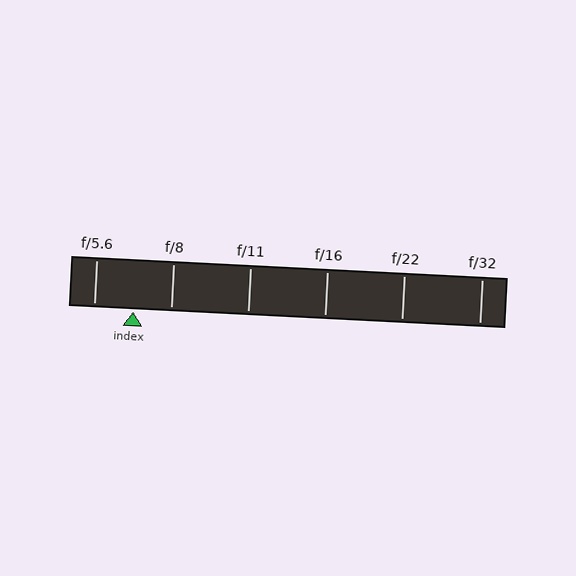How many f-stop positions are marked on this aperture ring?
There are 6 f-stop positions marked.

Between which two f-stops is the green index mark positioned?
The index mark is between f/5.6 and f/8.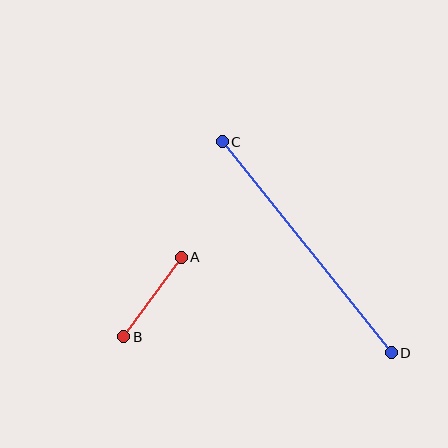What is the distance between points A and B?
The distance is approximately 98 pixels.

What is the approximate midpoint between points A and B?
The midpoint is at approximately (153, 297) pixels.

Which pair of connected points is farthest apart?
Points C and D are farthest apart.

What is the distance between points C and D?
The distance is approximately 270 pixels.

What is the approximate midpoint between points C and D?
The midpoint is at approximately (307, 247) pixels.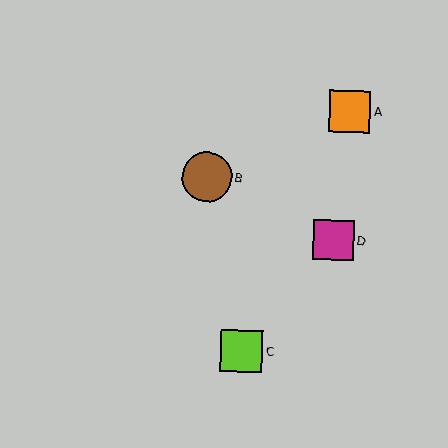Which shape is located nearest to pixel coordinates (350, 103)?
The orange square (labeled A) at (350, 112) is nearest to that location.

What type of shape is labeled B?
Shape B is a brown circle.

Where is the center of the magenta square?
The center of the magenta square is at (334, 240).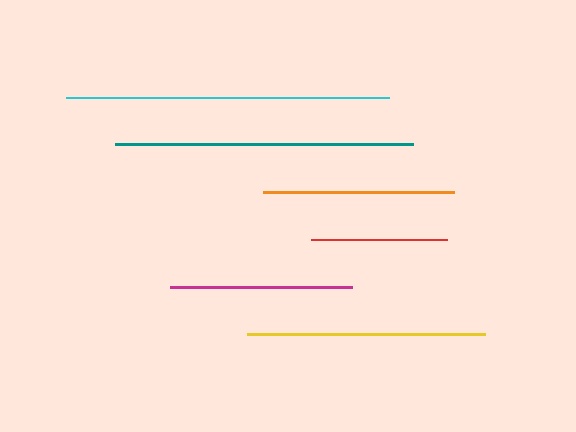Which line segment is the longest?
The cyan line is the longest at approximately 322 pixels.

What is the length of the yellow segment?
The yellow segment is approximately 238 pixels long.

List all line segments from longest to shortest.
From longest to shortest: cyan, teal, yellow, orange, magenta, red.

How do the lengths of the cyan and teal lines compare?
The cyan and teal lines are approximately the same length.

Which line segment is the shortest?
The red line is the shortest at approximately 136 pixels.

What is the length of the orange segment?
The orange segment is approximately 191 pixels long.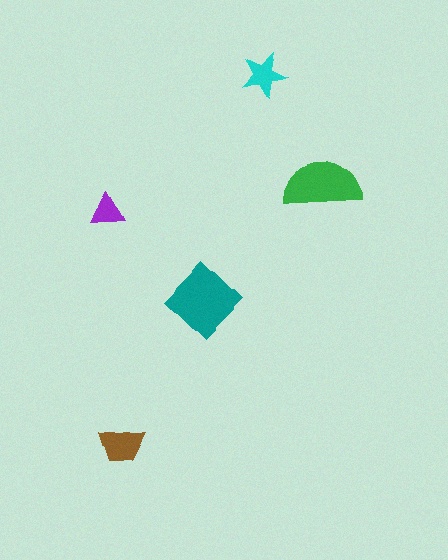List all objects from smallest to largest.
The purple triangle, the cyan star, the brown trapezoid, the green semicircle, the teal diamond.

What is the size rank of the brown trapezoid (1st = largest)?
3rd.